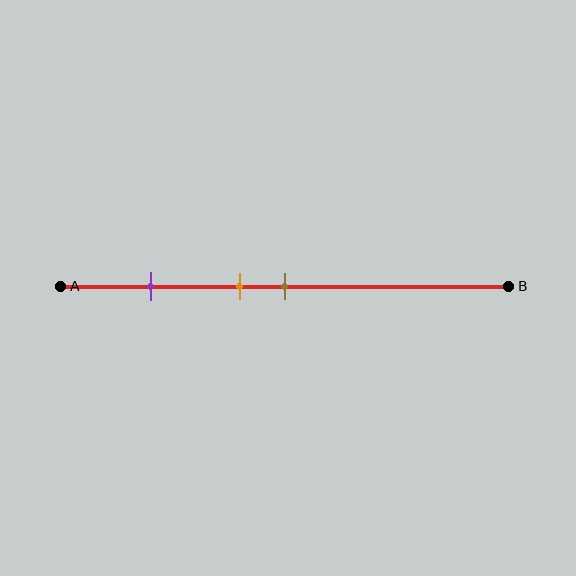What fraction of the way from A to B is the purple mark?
The purple mark is approximately 20% (0.2) of the way from A to B.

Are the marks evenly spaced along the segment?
No, the marks are not evenly spaced.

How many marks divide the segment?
There are 3 marks dividing the segment.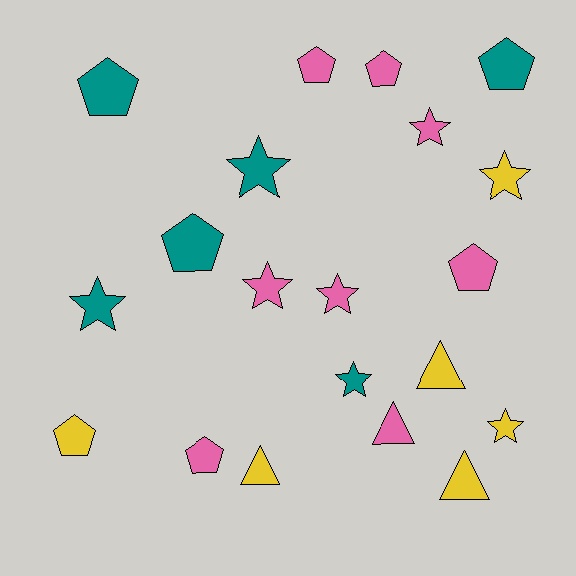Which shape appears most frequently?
Star, with 8 objects.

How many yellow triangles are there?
There are 3 yellow triangles.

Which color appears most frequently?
Pink, with 8 objects.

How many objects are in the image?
There are 20 objects.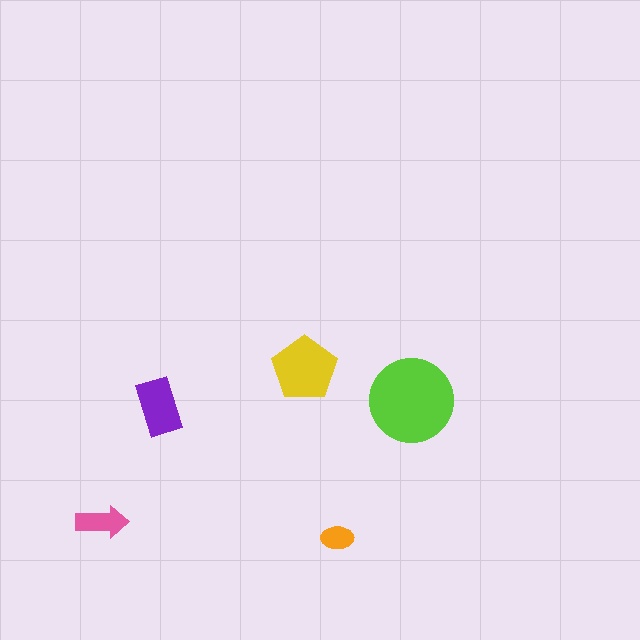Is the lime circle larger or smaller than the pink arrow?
Larger.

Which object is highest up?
The yellow pentagon is topmost.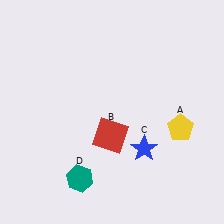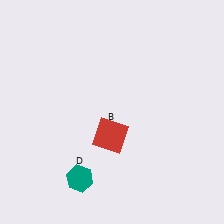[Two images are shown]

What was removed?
The blue star (C), the yellow pentagon (A) were removed in Image 2.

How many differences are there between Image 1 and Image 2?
There are 2 differences between the two images.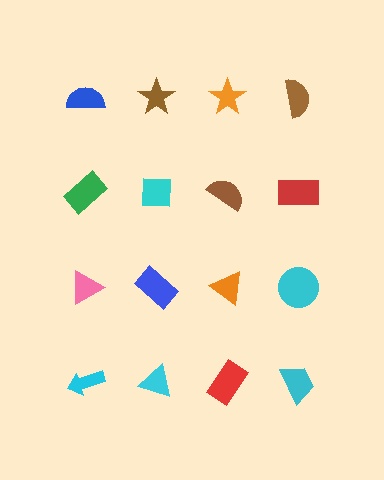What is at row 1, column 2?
A brown star.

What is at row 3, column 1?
A pink triangle.